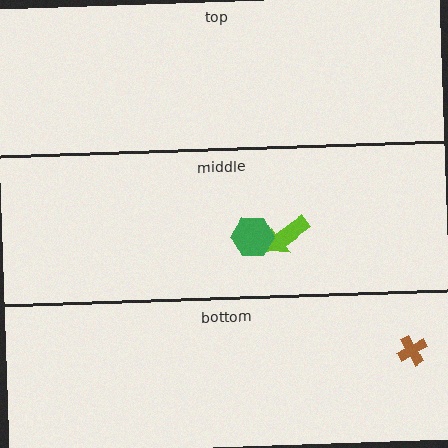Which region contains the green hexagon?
The middle region.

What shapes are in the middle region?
The lime arrow, the green hexagon.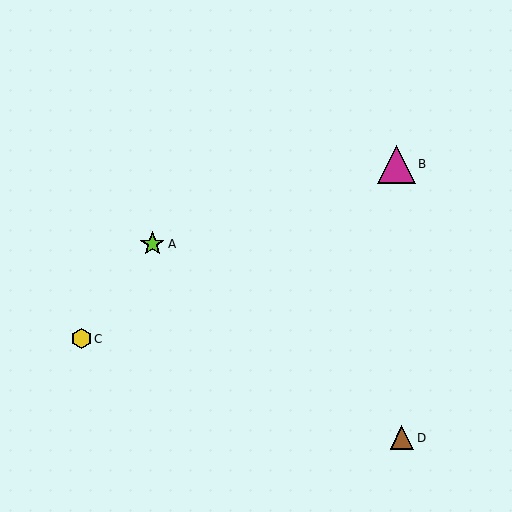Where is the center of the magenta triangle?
The center of the magenta triangle is at (396, 165).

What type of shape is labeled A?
Shape A is a lime star.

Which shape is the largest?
The magenta triangle (labeled B) is the largest.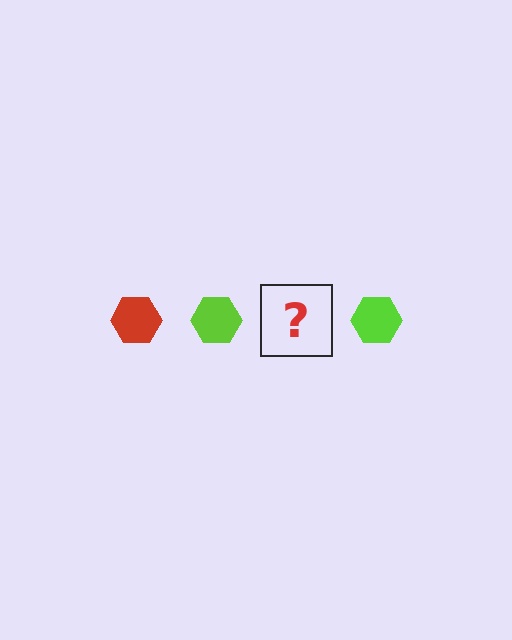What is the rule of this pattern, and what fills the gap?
The rule is that the pattern cycles through red, lime hexagons. The gap should be filled with a red hexagon.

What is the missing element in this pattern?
The missing element is a red hexagon.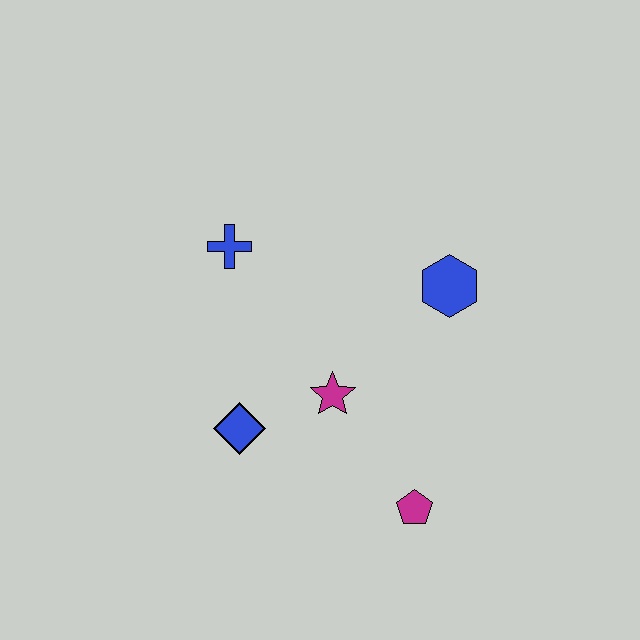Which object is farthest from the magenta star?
The blue cross is farthest from the magenta star.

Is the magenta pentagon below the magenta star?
Yes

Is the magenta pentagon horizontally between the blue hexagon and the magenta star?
Yes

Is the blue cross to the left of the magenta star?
Yes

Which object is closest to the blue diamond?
The magenta star is closest to the blue diamond.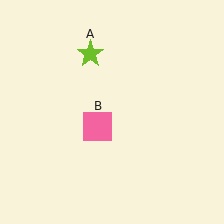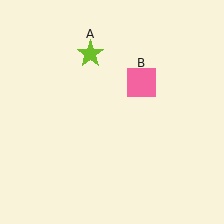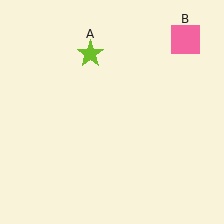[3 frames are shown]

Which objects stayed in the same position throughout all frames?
Lime star (object A) remained stationary.